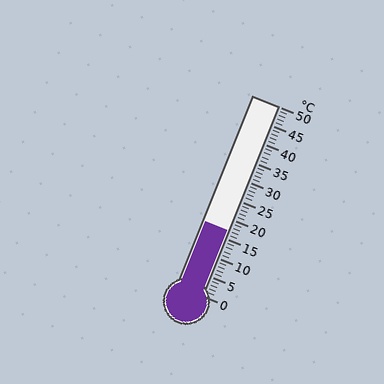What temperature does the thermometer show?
The thermometer shows approximately 17°C.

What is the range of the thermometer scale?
The thermometer scale ranges from 0°C to 50°C.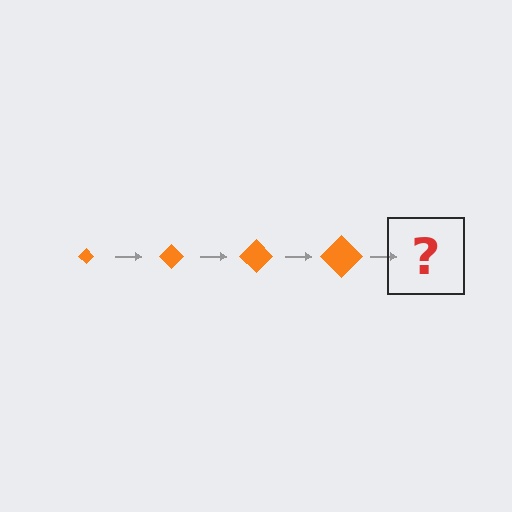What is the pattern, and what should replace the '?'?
The pattern is that the diamond gets progressively larger each step. The '?' should be an orange diamond, larger than the previous one.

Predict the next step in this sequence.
The next step is an orange diamond, larger than the previous one.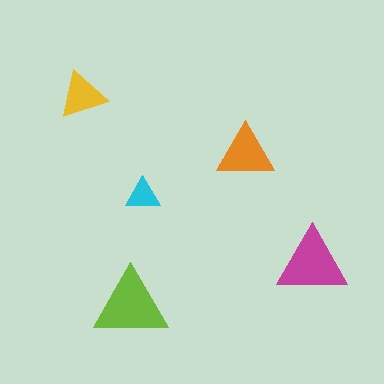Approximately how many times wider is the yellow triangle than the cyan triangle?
About 1.5 times wider.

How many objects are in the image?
There are 5 objects in the image.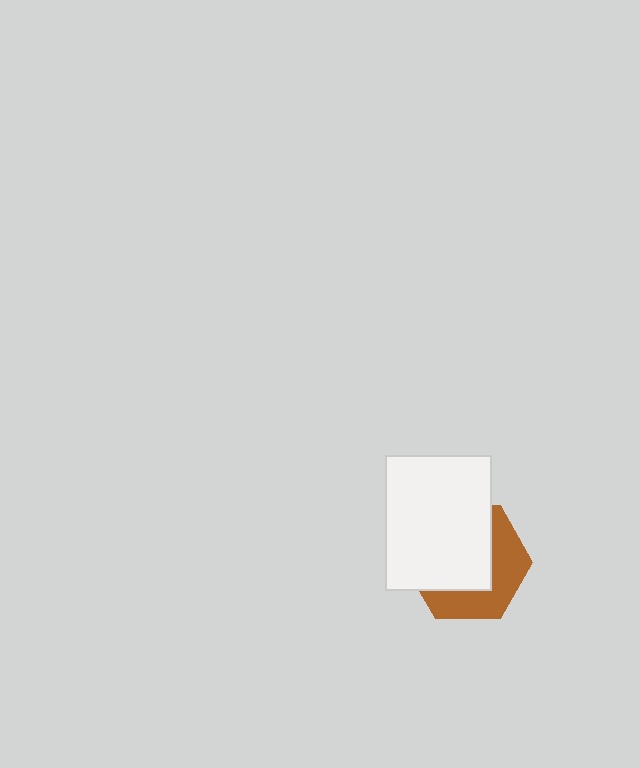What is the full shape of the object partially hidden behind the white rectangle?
The partially hidden object is a brown hexagon.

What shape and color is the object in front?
The object in front is a white rectangle.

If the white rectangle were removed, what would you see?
You would see the complete brown hexagon.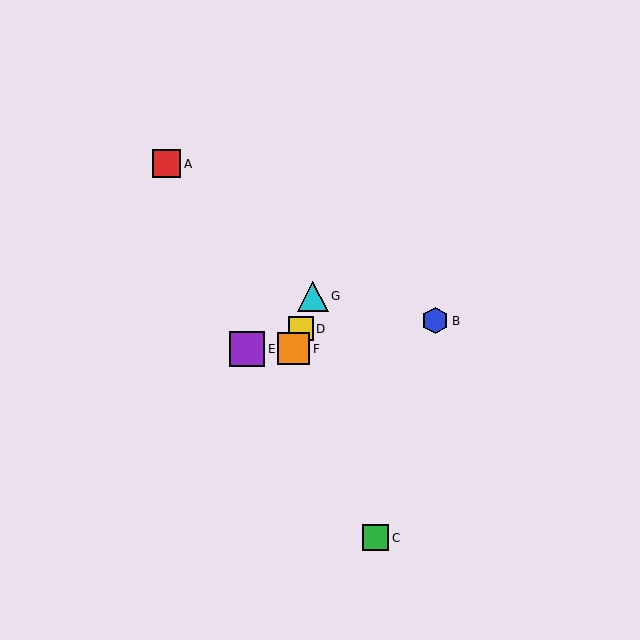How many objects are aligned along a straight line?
3 objects (D, F, G) are aligned along a straight line.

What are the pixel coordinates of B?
Object B is at (435, 321).